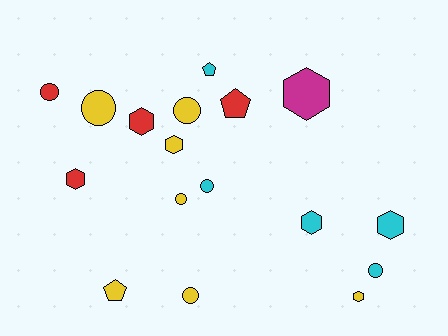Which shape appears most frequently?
Hexagon, with 7 objects.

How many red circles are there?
There is 1 red circle.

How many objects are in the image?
There are 17 objects.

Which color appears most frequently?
Yellow, with 7 objects.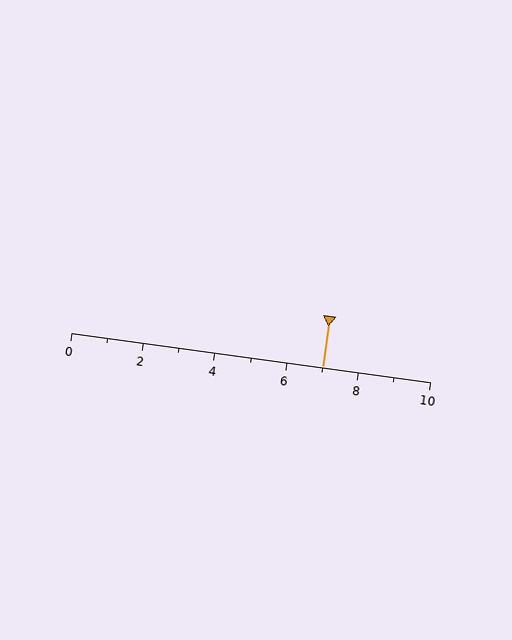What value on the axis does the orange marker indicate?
The marker indicates approximately 7.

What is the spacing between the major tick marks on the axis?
The major ticks are spaced 2 apart.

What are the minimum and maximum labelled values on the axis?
The axis runs from 0 to 10.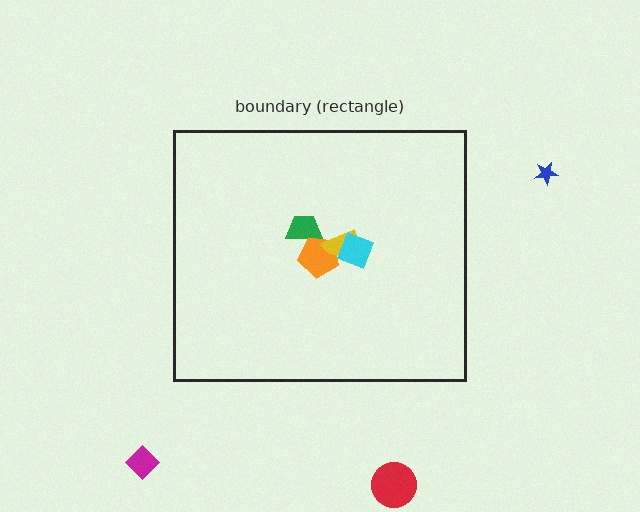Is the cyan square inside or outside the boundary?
Inside.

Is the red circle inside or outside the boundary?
Outside.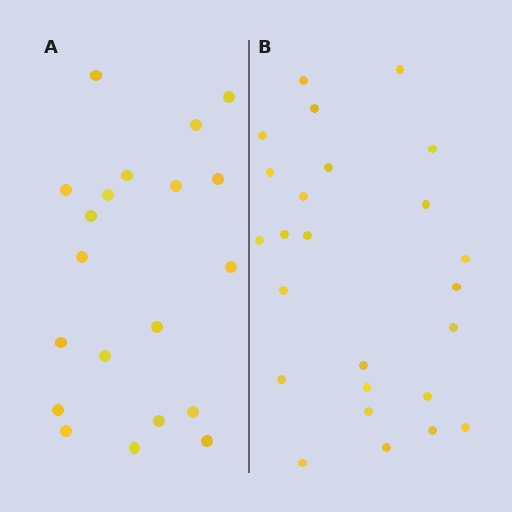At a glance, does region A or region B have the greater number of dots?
Region B (the right region) has more dots.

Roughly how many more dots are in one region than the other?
Region B has about 5 more dots than region A.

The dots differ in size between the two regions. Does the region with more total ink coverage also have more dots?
No. Region A has more total ink coverage because its dots are larger, but region B actually contains more individual dots. Total area can be misleading — the number of items is what matters here.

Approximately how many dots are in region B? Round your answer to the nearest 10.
About 20 dots. (The exact count is 25, which rounds to 20.)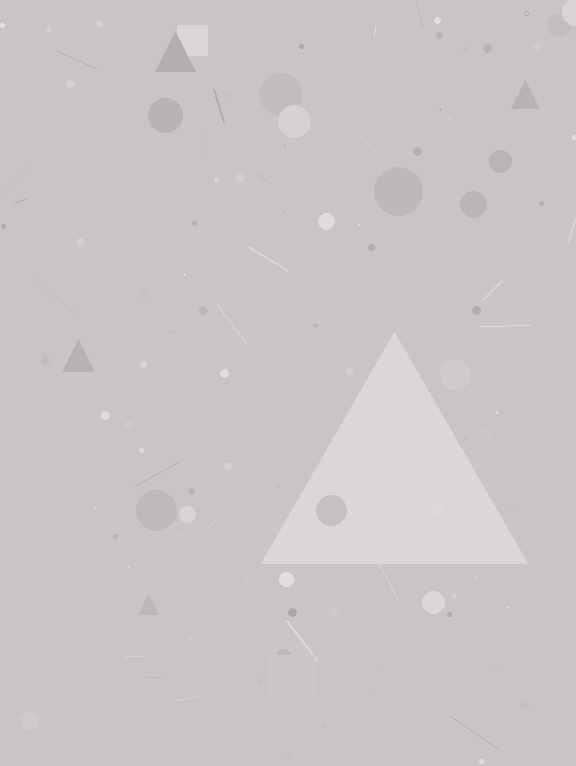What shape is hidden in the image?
A triangle is hidden in the image.